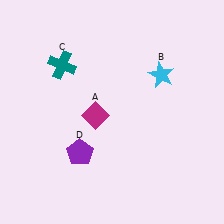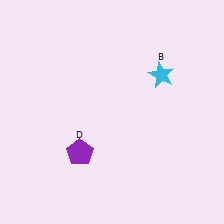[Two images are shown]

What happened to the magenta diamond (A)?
The magenta diamond (A) was removed in Image 2. It was in the bottom-left area of Image 1.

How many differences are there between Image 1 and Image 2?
There are 2 differences between the two images.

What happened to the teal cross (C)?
The teal cross (C) was removed in Image 2. It was in the top-left area of Image 1.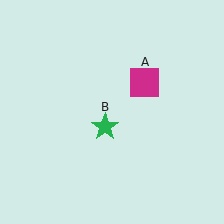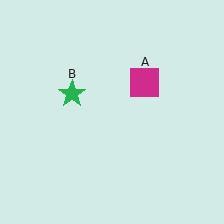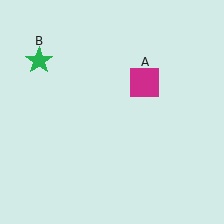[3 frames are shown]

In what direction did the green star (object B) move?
The green star (object B) moved up and to the left.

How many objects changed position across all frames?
1 object changed position: green star (object B).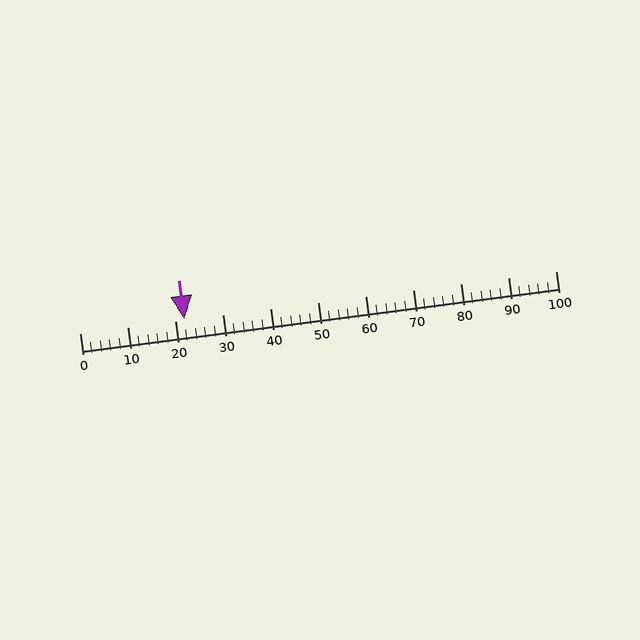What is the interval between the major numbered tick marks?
The major tick marks are spaced 10 units apart.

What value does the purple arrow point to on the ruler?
The purple arrow points to approximately 22.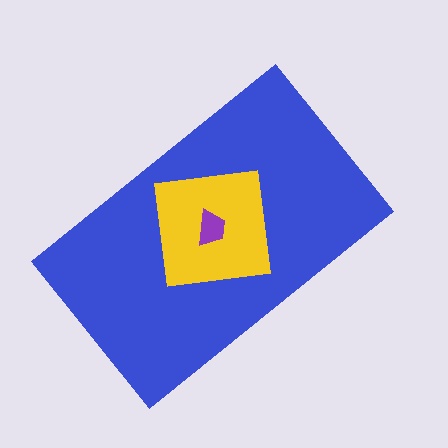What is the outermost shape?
The blue rectangle.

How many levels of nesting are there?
3.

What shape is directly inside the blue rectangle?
The yellow square.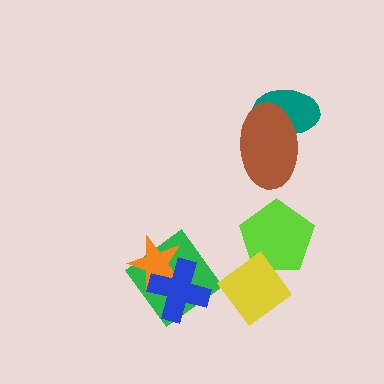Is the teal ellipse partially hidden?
Yes, it is partially covered by another shape.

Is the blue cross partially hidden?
No, no other shape covers it.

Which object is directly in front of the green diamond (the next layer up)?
The orange star is directly in front of the green diamond.